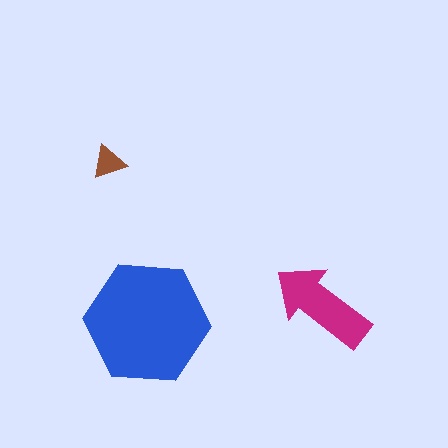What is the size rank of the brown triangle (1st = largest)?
3rd.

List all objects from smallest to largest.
The brown triangle, the magenta arrow, the blue hexagon.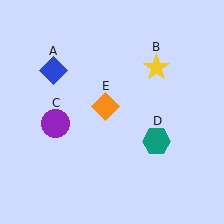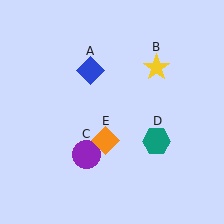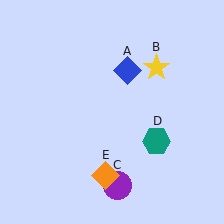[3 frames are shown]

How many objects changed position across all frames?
3 objects changed position: blue diamond (object A), purple circle (object C), orange diamond (object E).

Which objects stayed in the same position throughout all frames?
Yellow star (object B) and teal hexagon (object D) remained stationary.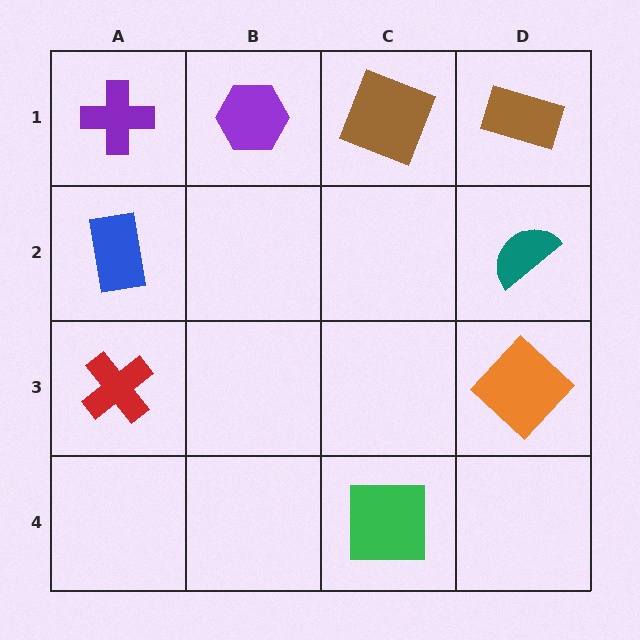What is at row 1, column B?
A purple hexagon.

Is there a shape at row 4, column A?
No, that cell is empty.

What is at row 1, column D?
A brown rectangle.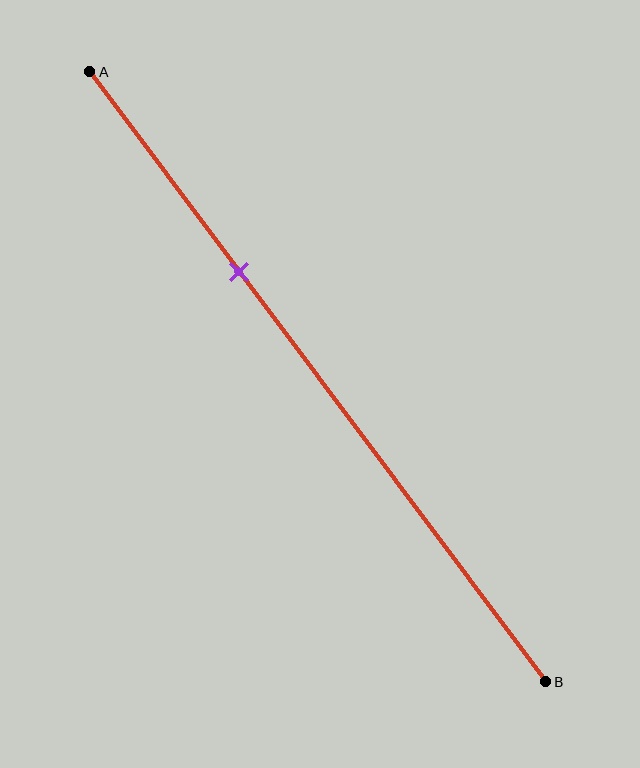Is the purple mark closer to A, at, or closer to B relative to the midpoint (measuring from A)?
The purple mark is closer to point A than the midpoint of segment AB.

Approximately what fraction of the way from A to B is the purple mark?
The purple mark is approximately 35% of the way from A to B.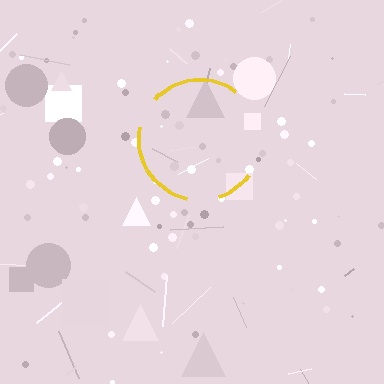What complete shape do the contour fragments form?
The contour fragments form a circle.